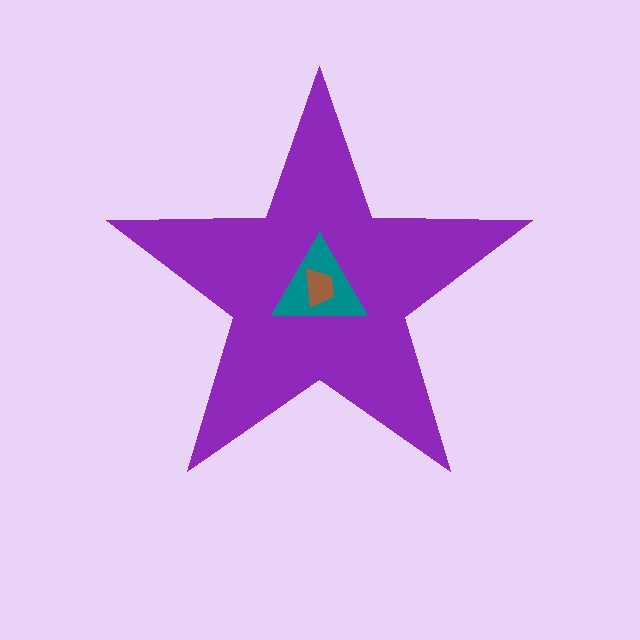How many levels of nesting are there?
3.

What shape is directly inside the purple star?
The teal triangle.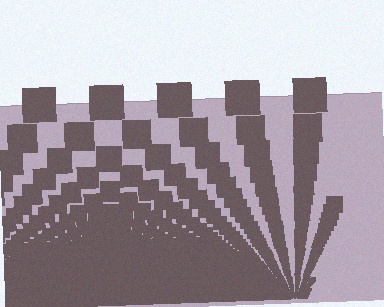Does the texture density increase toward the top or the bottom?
Density increases toward the bottom.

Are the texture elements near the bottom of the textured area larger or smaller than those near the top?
Smaller. The gradient is inverted — elements near the bottom are smaller and denser.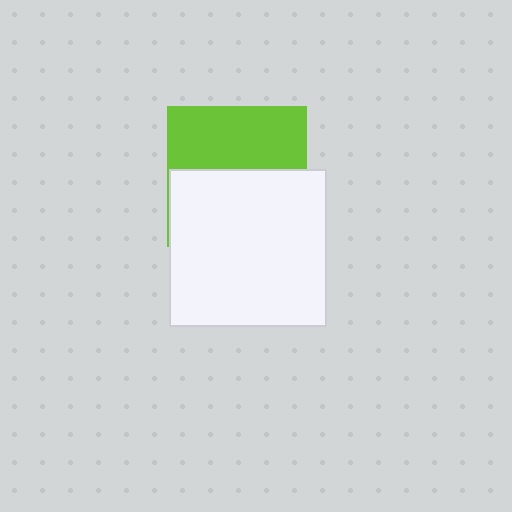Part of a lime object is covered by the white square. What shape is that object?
It is a square.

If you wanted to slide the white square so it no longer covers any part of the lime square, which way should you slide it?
Slide it down — that is the most direct way to separate the two shapes.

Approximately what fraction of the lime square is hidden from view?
Roughly 54% of the lime square is hidden behind the white square.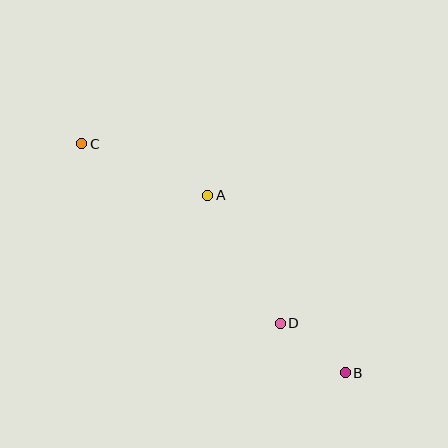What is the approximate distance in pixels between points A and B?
The distance between A and B is approximately 225 pixels.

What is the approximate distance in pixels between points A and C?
The distance between A and C is approximately 136 pixels.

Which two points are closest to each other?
Points B and D are closest to each other.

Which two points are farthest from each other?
Points B and C are farthest from each other.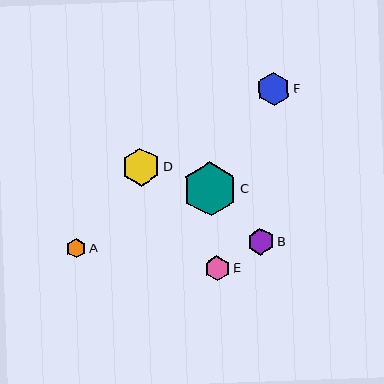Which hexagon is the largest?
Hexagon C is the largest with a size of approximately 54 pixels.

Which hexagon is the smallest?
Hexagon A is the smallest with a size of approximately 19 pixels.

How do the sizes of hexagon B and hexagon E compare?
Hexagon B and hexagon E are approximately the same size.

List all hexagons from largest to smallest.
From largest to smallest: C, D, F, B, E, A.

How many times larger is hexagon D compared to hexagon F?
Hexagon D is approximately 1.1 times the size of hexagon F.